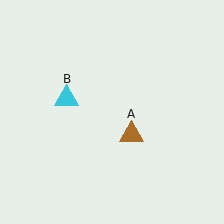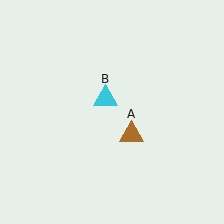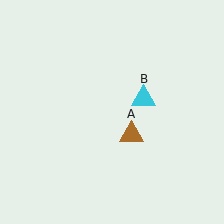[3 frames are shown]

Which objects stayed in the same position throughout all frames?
Brown triangle (object A) remained stationary.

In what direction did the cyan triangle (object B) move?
The cyan triangle (object B) moved right.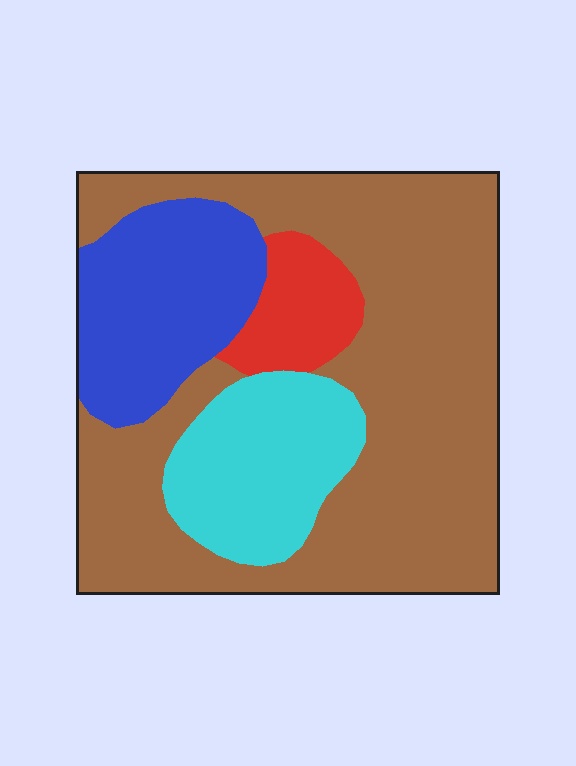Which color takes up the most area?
Brown, at roughly 60%.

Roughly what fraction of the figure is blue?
Blue covers roughly 20% of the figure.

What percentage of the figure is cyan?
Cyan covers about 15% of the figure.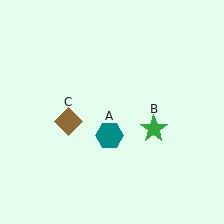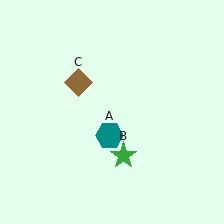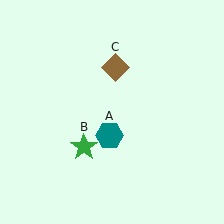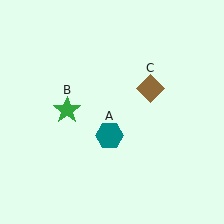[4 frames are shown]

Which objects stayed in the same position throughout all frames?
Teal hexagon (object A) remained stationary.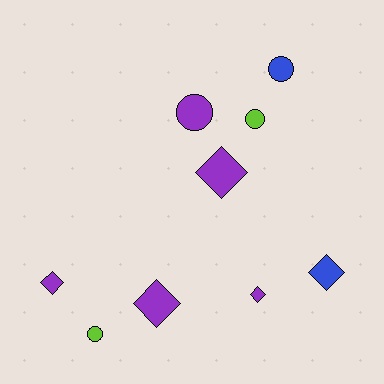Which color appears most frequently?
Purple, with 5 objects.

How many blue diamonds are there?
There is 1 blue diamond.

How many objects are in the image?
There are 9 objects.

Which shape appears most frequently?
Diamond, with 5 objects.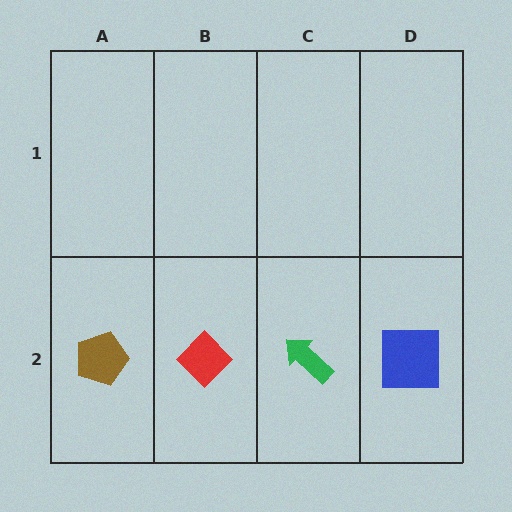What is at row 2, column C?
A green arrow.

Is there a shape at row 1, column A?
No, that cell is empty.